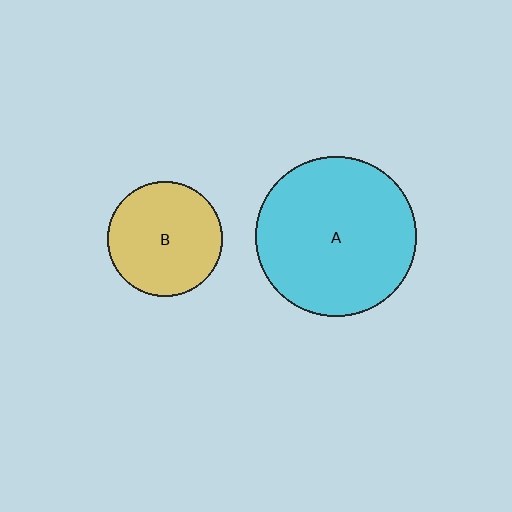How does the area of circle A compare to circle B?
Approximately 1.9 times.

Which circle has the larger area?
Circle A (cyan).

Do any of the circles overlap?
No, none of the circles overlap.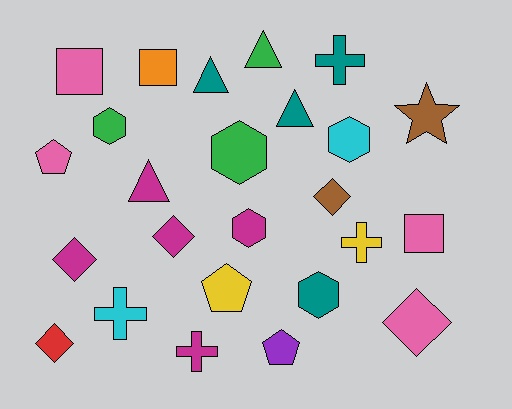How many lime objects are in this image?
There are no lime objects.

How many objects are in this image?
There are 25 objects.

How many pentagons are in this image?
There are 3 pentagons.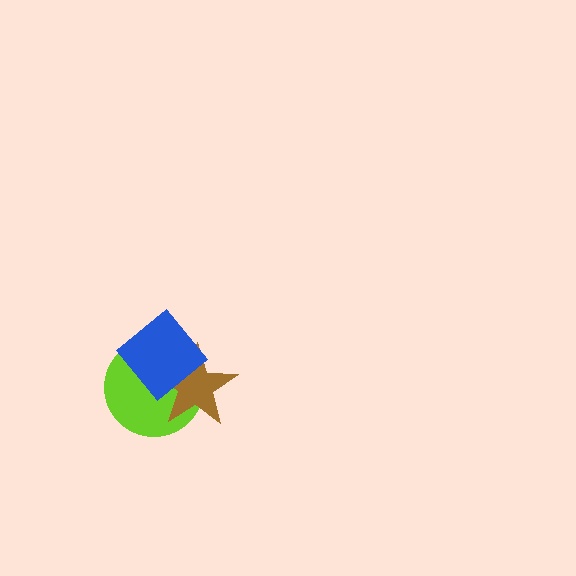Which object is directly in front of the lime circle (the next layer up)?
The brown star is directly in front of the lime circle.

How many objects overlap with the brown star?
2 objects overlap with the brown star.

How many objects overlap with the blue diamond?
2 objects overlap with the blue diamond.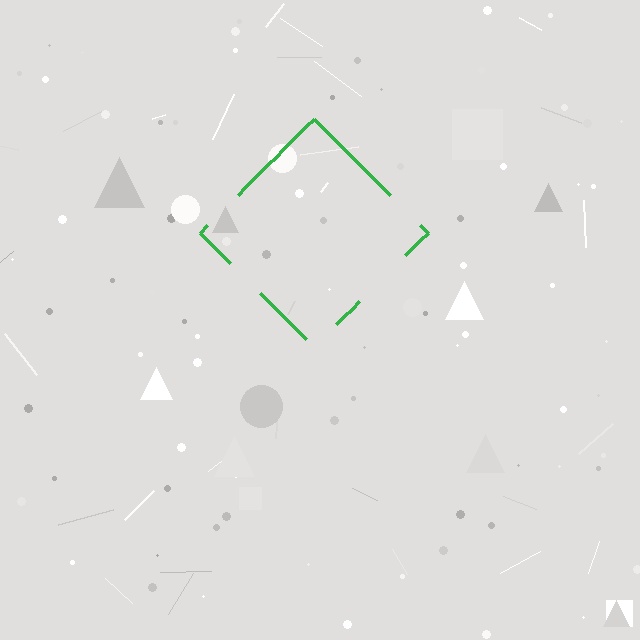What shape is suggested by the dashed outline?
The dashed outline suggests a diamond.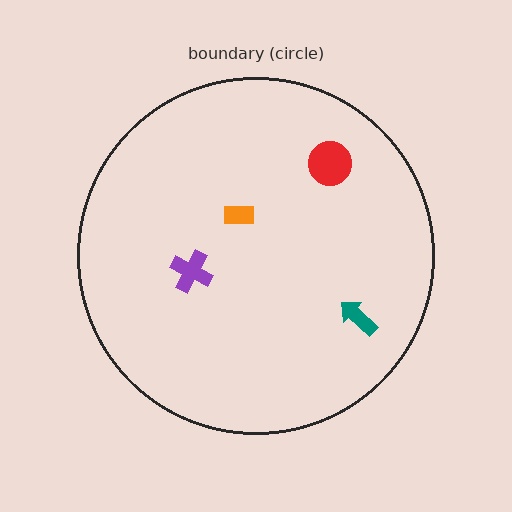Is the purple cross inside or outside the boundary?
Inside.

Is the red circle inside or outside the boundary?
Inside.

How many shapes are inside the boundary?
4 inside, 0 outside.